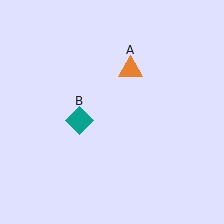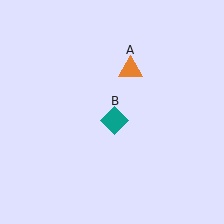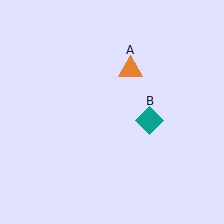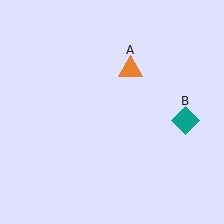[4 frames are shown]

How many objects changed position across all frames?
1 object changed position: teal diamond (object B).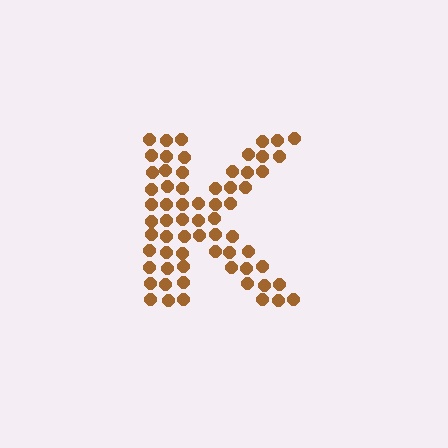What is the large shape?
The large shape is the letter K.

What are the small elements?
The small elements are circles.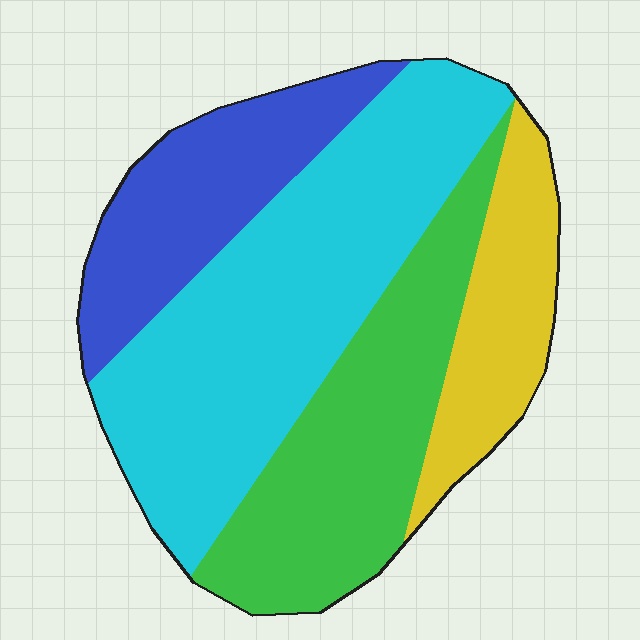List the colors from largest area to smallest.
From largest to smallest: cyan, green, blue, yellow.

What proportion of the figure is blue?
Blue takes up about one sixth (1/6) of the figure.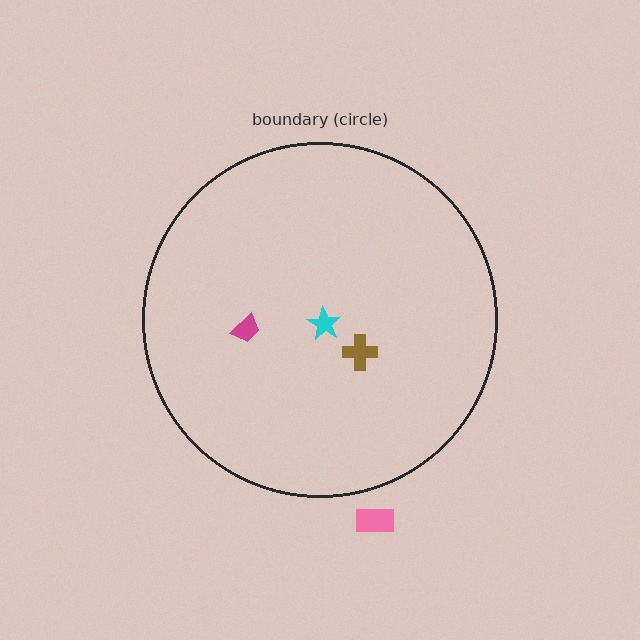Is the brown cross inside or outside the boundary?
Inside.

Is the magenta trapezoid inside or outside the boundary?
Inside.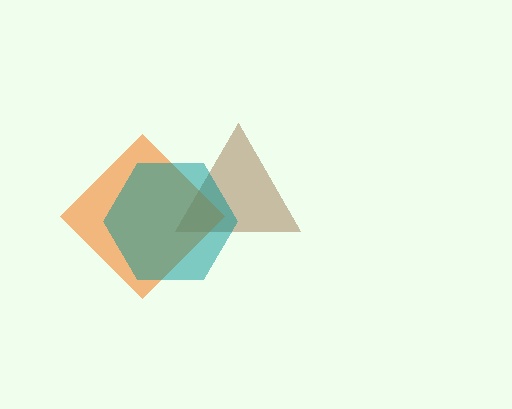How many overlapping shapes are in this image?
There are 3 overlapping shapes in the image.